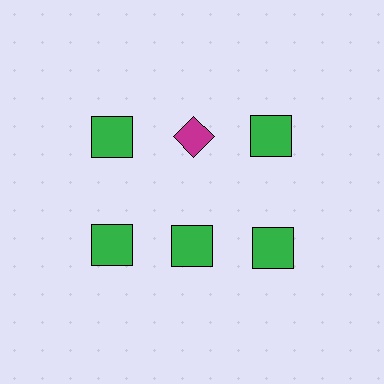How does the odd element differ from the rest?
It differs in both color (magenta instead of green) and shape (diamond instead of square).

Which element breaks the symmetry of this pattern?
The magenta diamond in the top row, second from left column breaks the symmetry. All other shapes are green squares.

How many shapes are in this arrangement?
There are 6 shapes arranged in a grid pattern.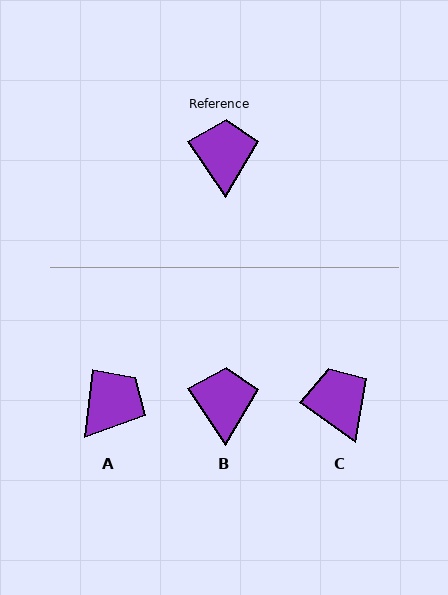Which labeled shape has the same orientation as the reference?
B.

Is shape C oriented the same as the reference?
No, it is off by about 20 degrees.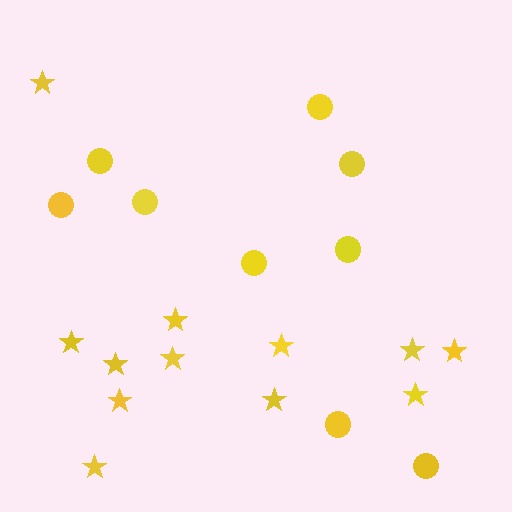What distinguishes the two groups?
There are 2 groups: one group of stars (12) and one group of circles (9).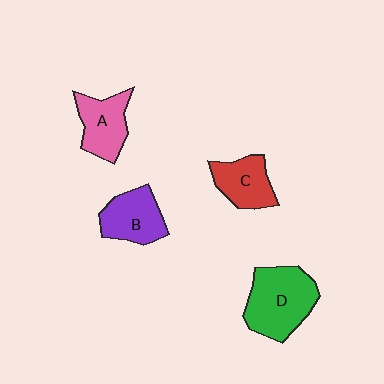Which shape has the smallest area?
Shape C (red).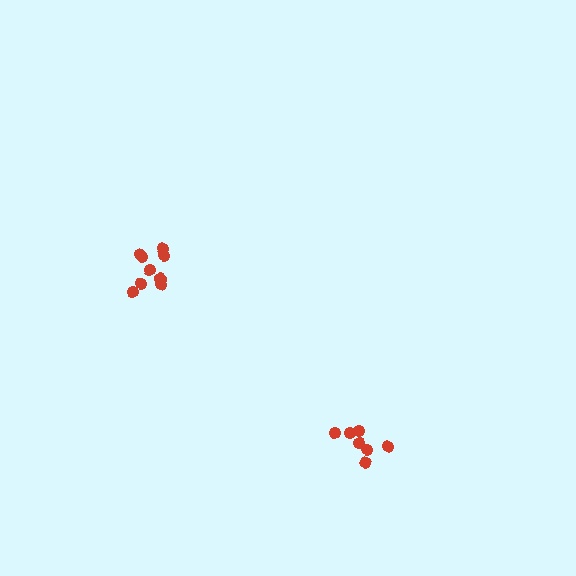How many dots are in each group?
Group 1: 9 dots, Group 2: 7 dots (16 total).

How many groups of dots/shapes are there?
There are 2 groups.